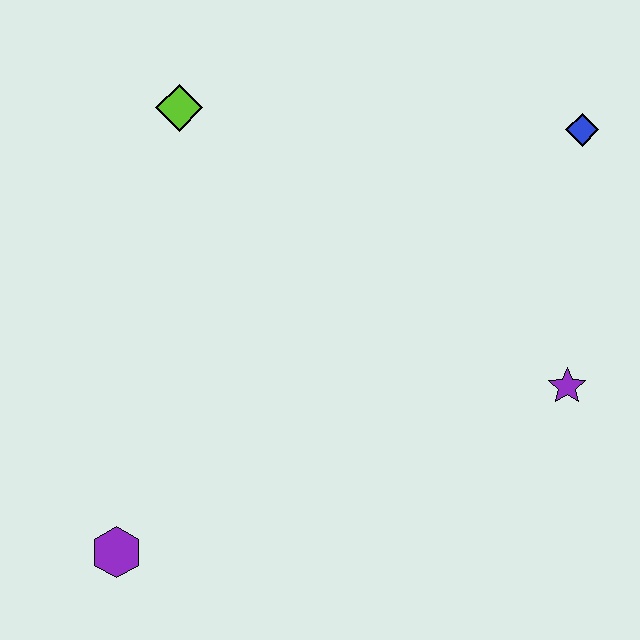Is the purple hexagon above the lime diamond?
No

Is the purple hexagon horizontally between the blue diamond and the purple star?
No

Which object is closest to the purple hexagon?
The lime diamond is closest to the purple hexagon.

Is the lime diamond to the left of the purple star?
Yes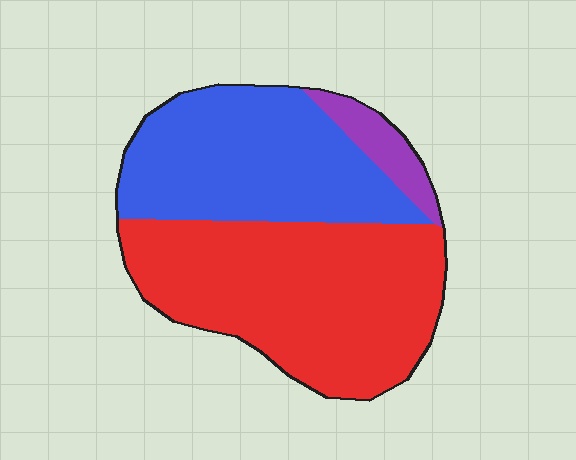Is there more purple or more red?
Red.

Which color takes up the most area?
Red, at roughly 55%.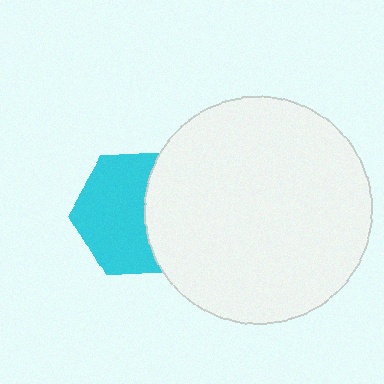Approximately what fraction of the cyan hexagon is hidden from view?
Roughly 38% of the cyan hexagon is hidden behind the white circle.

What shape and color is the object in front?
The object in front is a white circle.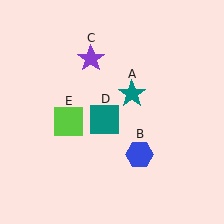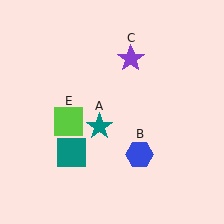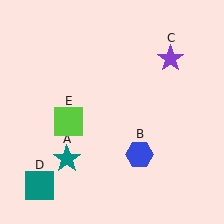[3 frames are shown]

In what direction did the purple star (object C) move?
The purple star (object C) moved right.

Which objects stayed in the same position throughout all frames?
Blue hexagon (object B) and lime square (object E) remained stationary.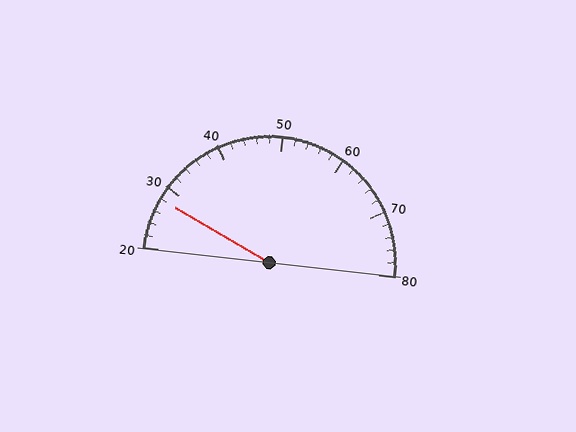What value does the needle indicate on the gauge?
The needle indicates approximately 28.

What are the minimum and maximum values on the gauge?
The gauge ranges from 20 to 80.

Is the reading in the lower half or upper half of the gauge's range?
The reading is in the lower half of the range (20 to 80).